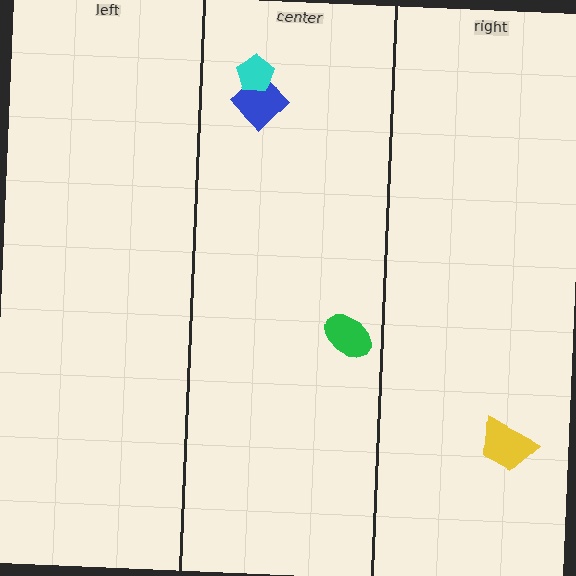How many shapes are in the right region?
1.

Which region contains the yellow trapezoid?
The right region.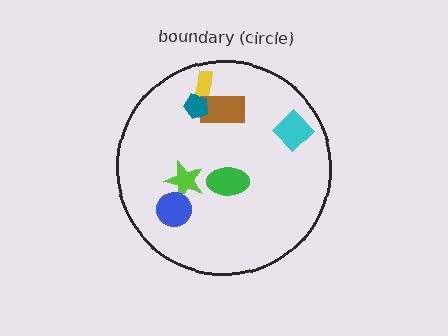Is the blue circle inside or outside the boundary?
Inside.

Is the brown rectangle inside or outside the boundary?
Inside.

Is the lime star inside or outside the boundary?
Inside.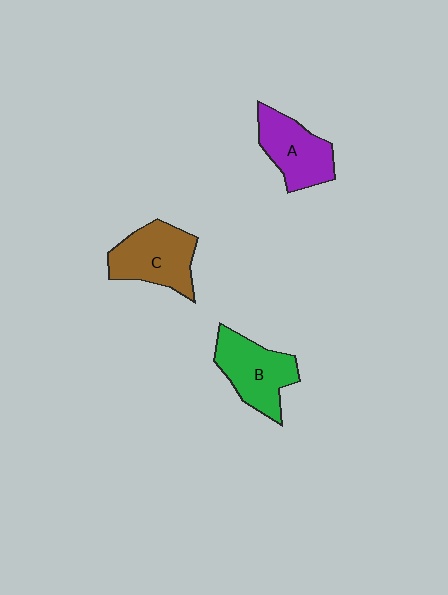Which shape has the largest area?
Shape C (brown).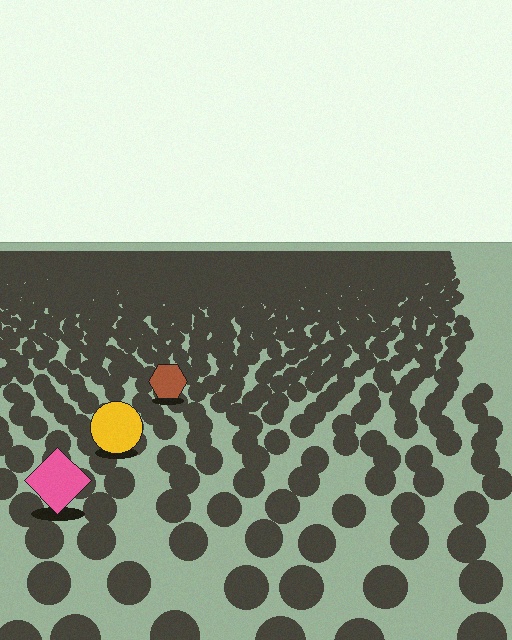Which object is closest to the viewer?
The pink diamond is closest. The texture marks near it are larger and more spread out.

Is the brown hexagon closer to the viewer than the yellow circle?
No. The yellow circle is closer — you can tell from the texture gradient: the ground texture is coarser near it.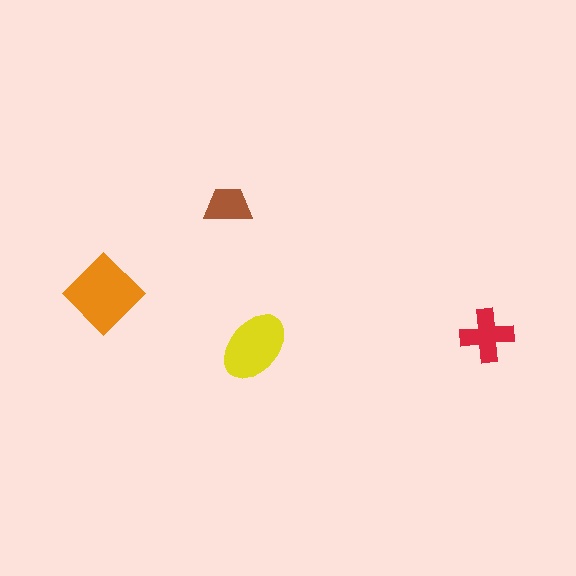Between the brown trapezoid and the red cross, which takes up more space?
The red cross.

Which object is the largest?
The orange diamond.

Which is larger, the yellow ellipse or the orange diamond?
The orange diamond.